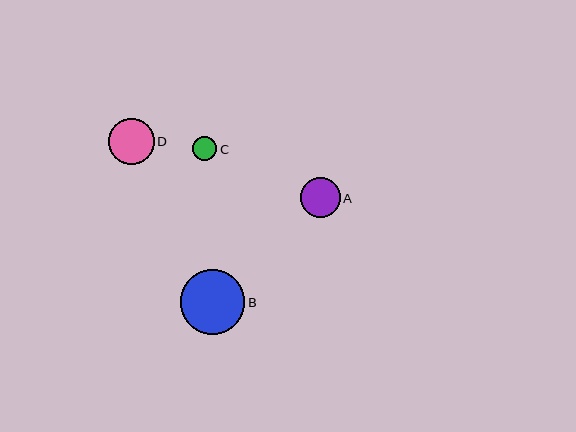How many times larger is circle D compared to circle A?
Circle D is approximately 1.1 times the size of circle A.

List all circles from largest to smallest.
From largest to smallest: B, D, A, C.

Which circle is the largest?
Circle B is the largest with a size of approximately 64 pixels.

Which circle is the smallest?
Circle C is the smallest with a size of approximately 24 pixels.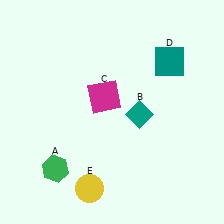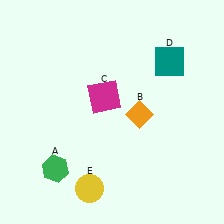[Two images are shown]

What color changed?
The diamond (B) changed from teal in Image 1 to orange in Image 2.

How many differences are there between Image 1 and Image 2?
There is 1 difference between the two images.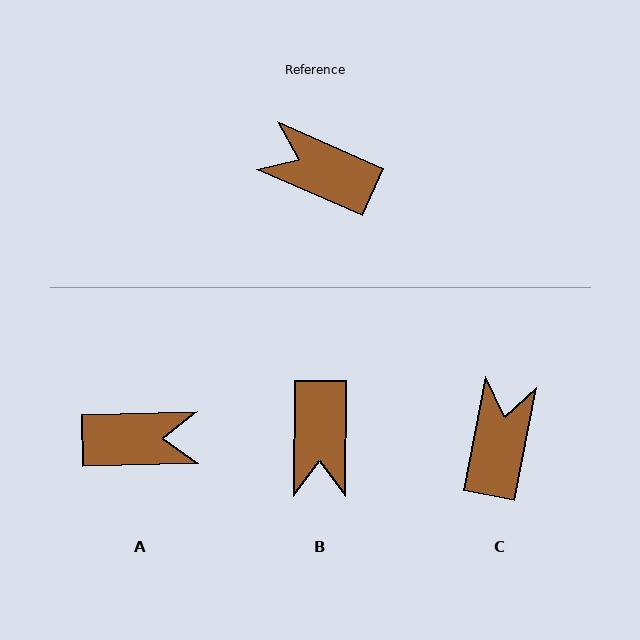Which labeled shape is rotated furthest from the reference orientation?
A, about 155 degrees away.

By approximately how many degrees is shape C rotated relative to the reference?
Approximately 78 degrees clockwise.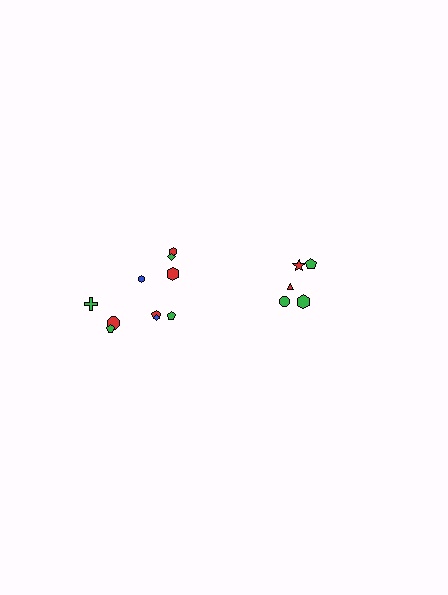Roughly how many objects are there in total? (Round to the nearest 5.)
Roughly 15 objects in total.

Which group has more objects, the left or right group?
The left group.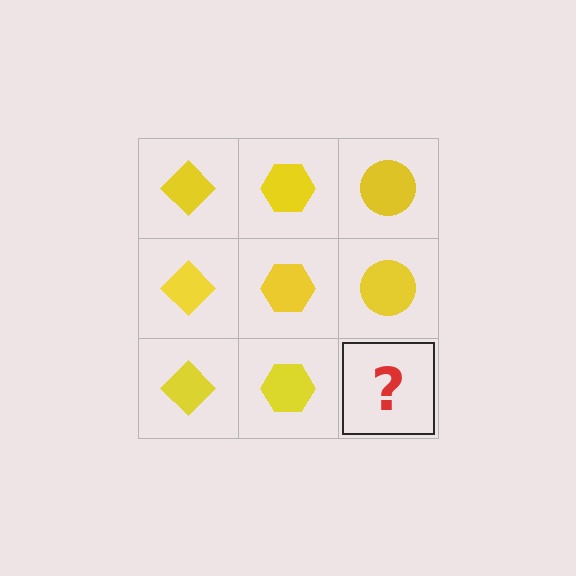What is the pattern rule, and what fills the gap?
The rule is that each column has a consistent shape. The gap should be filled with a yellow circle.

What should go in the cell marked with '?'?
The missing cell should contain a yellow circle.